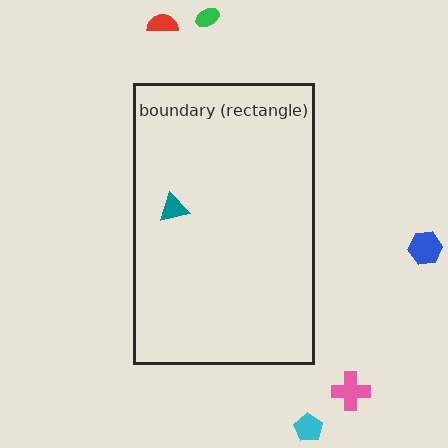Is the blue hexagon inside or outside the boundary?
Outside.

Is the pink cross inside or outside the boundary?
Outside.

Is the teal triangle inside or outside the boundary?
Inside.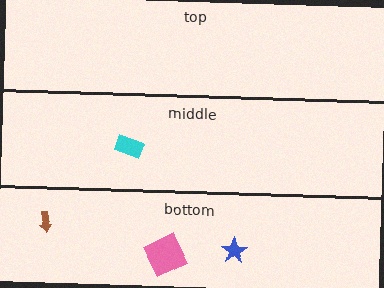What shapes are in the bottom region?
The pink square, the brown arrow, the blue star.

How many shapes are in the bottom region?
3.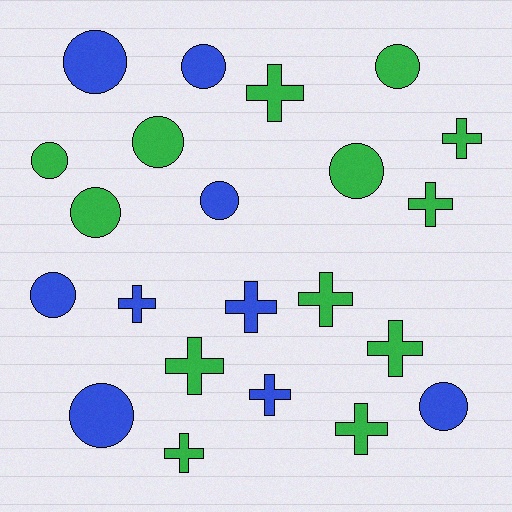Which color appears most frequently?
Green, with 13 objects.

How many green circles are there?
There are 5 green circles.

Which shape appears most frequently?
Cross, with 11 objects.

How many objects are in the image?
There are 22 objects.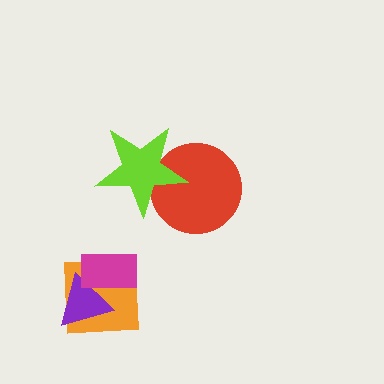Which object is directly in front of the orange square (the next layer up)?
The purple triangle is directly in front of the orange square.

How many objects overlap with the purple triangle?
2 objects overlap with the purple triangle.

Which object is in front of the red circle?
The lime star is in front of the red circle.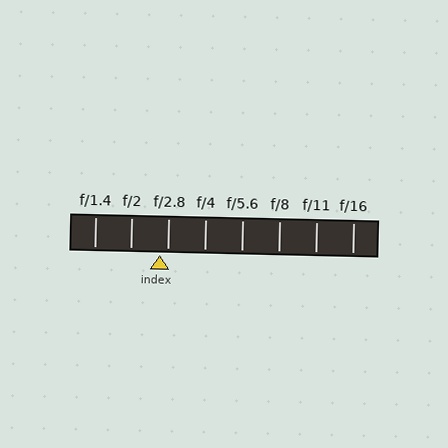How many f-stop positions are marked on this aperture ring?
There are 8 f-stop positions marked.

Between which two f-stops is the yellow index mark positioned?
The index mark is between f/2 and f/2.8.